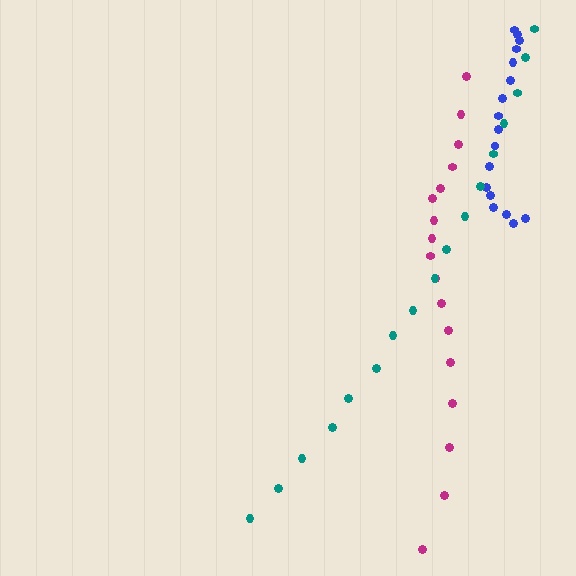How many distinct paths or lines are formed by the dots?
There are 3 distinct paths.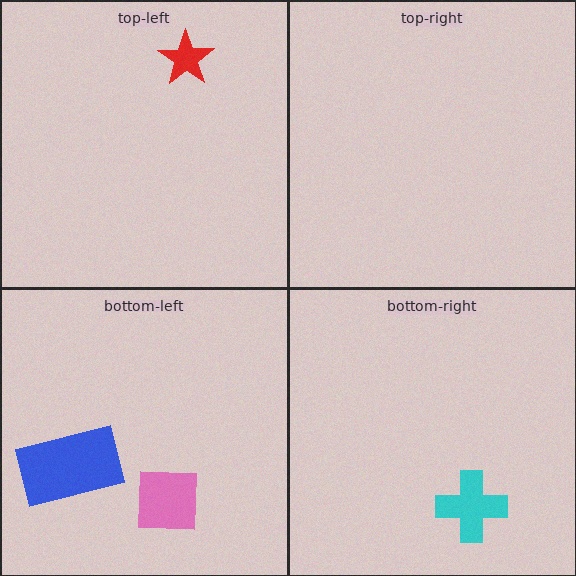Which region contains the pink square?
The bottom-left region.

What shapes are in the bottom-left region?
The blue rectangle, the pink square.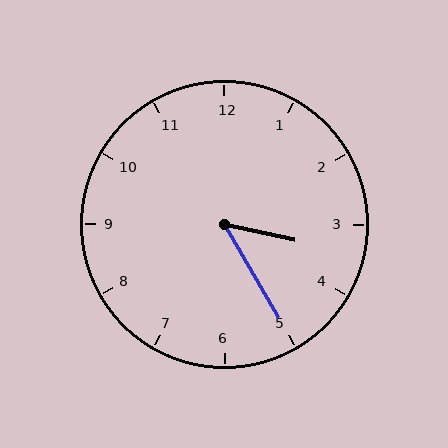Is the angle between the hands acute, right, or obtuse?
It is acute.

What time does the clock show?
3:25.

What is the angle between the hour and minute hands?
Approximately 48 degrees.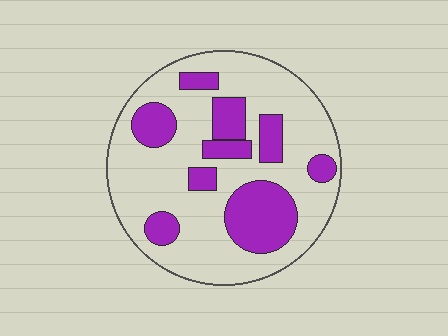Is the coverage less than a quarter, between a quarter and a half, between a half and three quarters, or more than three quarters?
Between a quarter and a half.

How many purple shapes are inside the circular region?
9.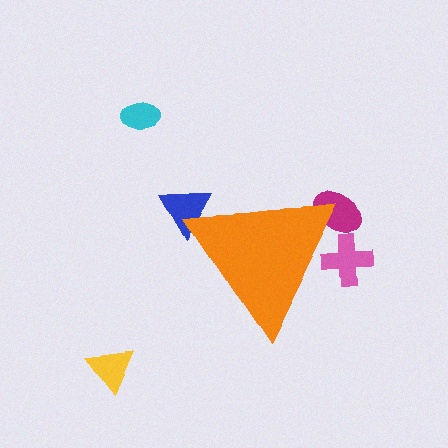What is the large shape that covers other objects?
An orange triangle.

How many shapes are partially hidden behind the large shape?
3 shapes are partially hidden.